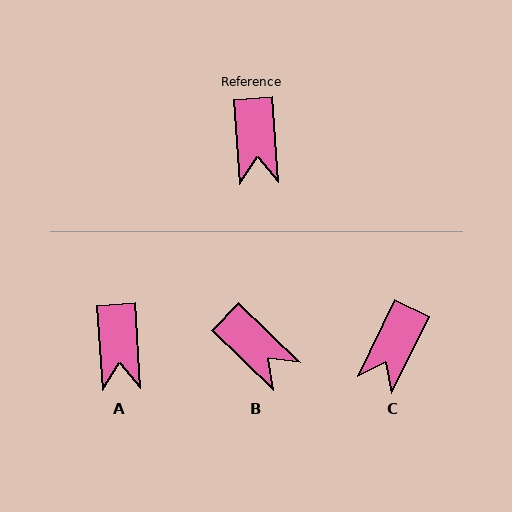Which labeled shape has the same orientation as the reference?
A.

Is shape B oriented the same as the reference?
No, it is off by about 42 degrees.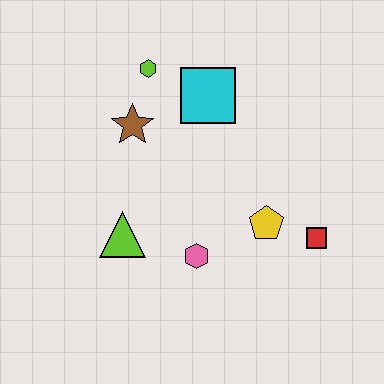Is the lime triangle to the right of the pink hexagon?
No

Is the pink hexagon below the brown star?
Yes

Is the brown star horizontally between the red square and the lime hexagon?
No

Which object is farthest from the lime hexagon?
The red square is farthest from the lime hexagon.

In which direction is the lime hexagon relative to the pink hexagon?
The lime hexagon is above the pink hexagon.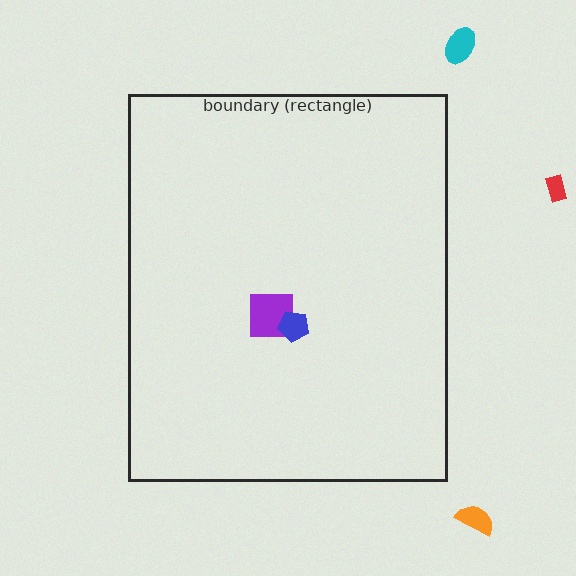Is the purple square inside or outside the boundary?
Inside.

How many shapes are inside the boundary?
2 inside, 3 outside.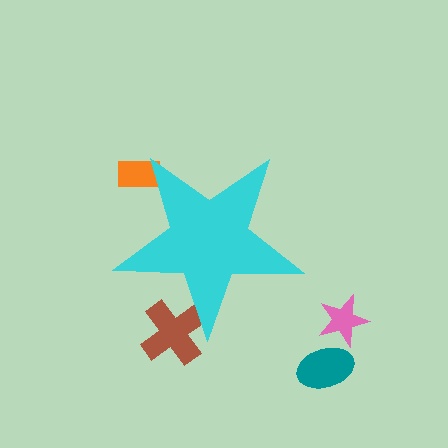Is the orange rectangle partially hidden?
Yes, the orange rectangle is partially hidden behind the cyan star.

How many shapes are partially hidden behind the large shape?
2 shapes are partially hidden.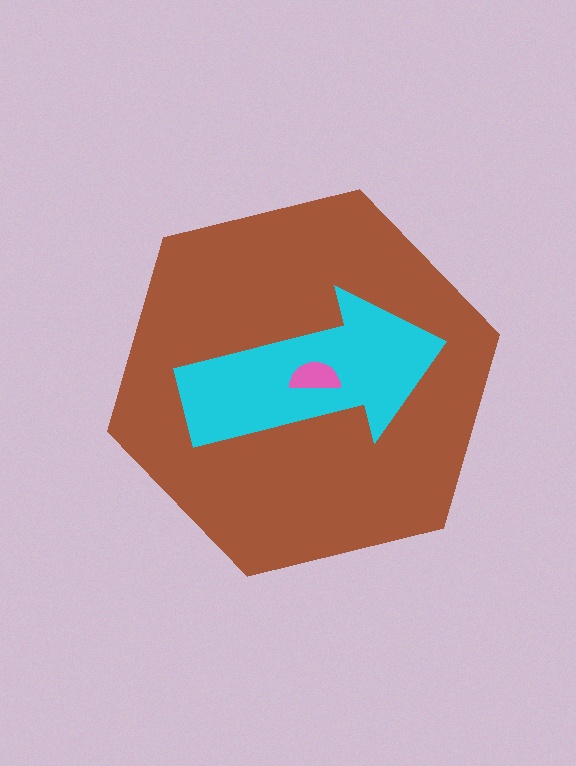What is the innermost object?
The pink semicircle.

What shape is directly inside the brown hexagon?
The cyan arrow.